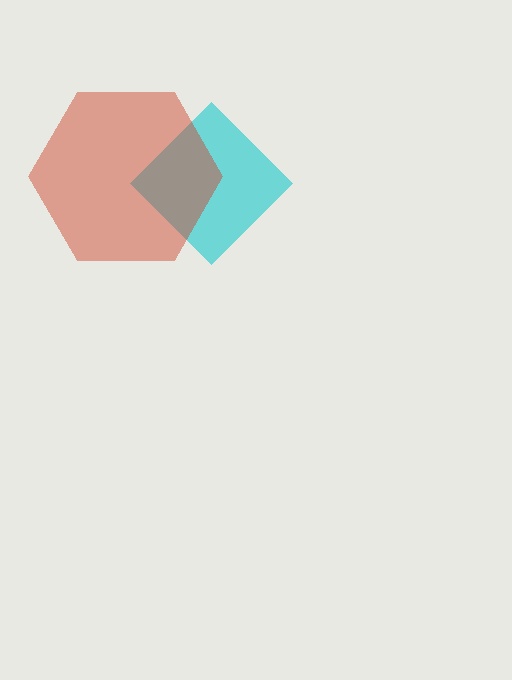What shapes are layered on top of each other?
The layered shapes are: a cyan diamond, a red hexagon.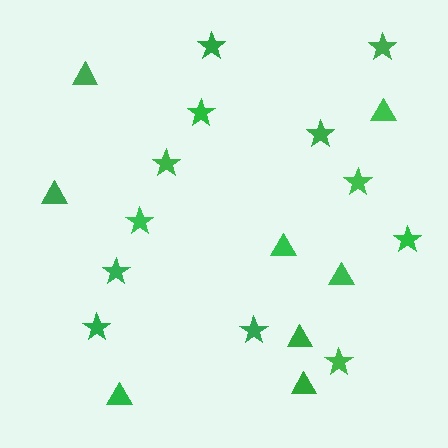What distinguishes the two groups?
There are 2 groups: one group of triangles (8) and one group of stars (12).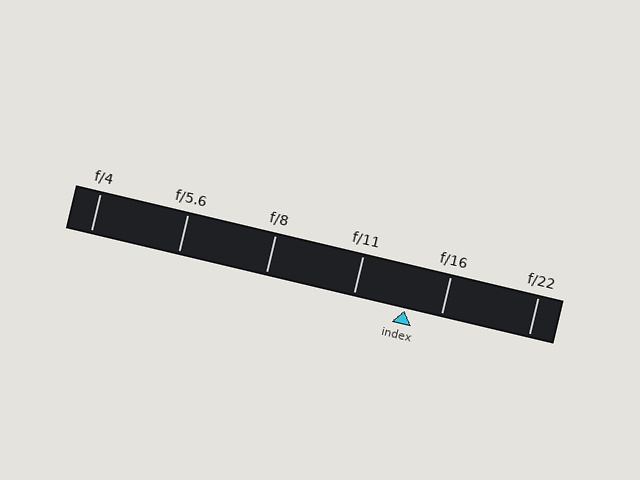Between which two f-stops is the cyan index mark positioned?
The index mark is between f/11 and f/16.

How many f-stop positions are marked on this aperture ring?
There are 6 f-stop positions marked.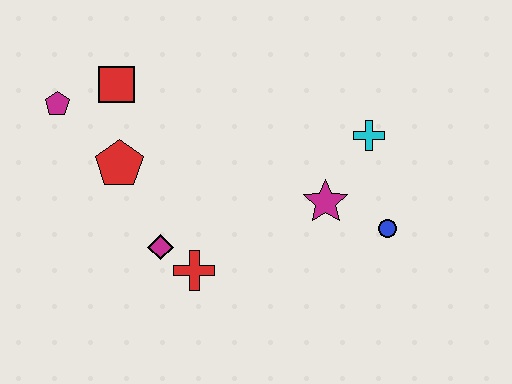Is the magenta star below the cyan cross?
Yes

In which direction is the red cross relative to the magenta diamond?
The red cross is to the right of the magenta diamond.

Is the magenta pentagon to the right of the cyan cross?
No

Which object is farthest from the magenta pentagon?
The blue circle is farthest from the magenta pentagon.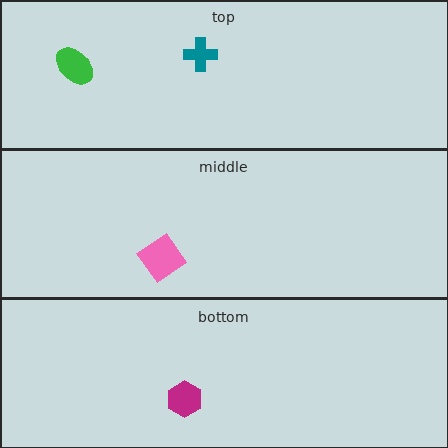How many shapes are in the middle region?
1.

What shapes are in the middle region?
The pink diamond.